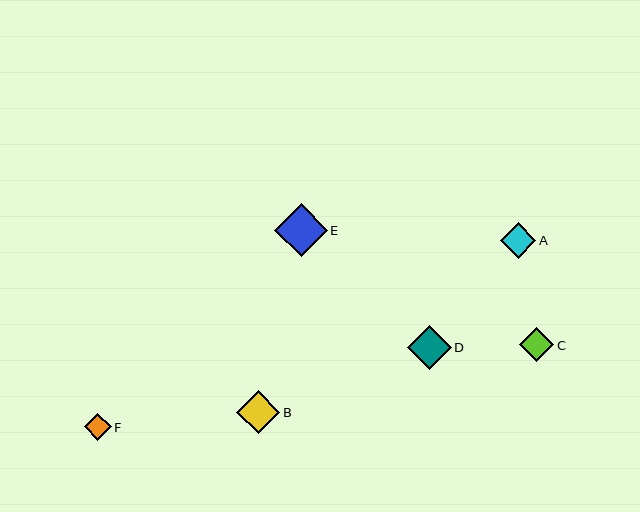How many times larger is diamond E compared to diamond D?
Diamond E is approximately 1.2 times the size of diamond D.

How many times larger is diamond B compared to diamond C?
Diamond B is approximately 1.2 times the size of diamond C.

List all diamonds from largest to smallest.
From largest to smallest: E, D, B, A, C, F.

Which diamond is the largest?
Diamond E is the largest with a size of approximately 53 pixels.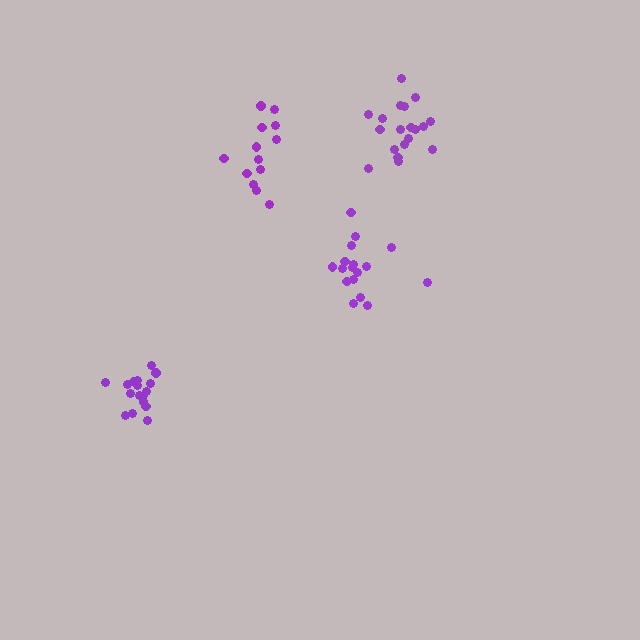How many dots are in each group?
Group 1: 13 dots, Group 2: 17 dots, Group 3: 17 dots, Group 4: 19 dots (66 total).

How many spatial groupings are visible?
There are 4 spatial groupings.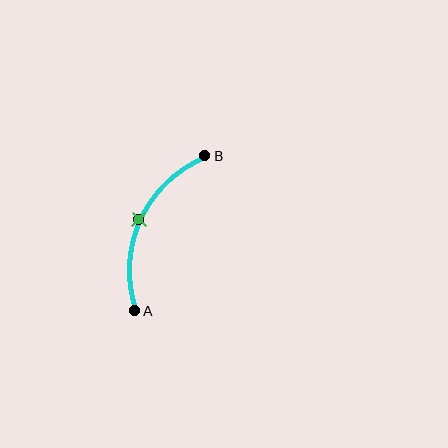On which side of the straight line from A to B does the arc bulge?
The arc bulges to the left of the straight line connecting A and B.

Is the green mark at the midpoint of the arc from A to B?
Yes. The green mark lies on the arc at equal arc-length from both A and B — it is the arc midpoint.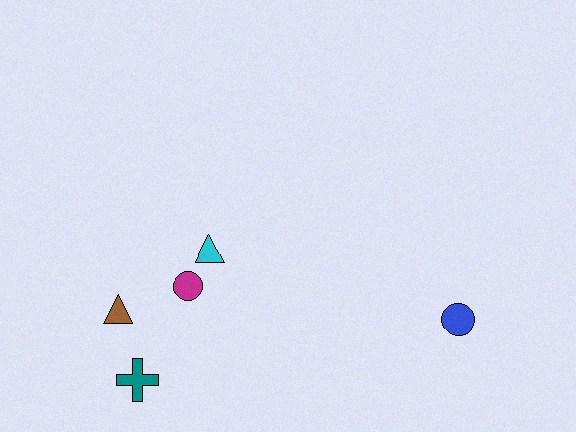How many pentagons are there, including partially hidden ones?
There are no pentagons.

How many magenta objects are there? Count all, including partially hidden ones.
There is 1 magenta object.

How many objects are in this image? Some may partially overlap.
There are 5 objects.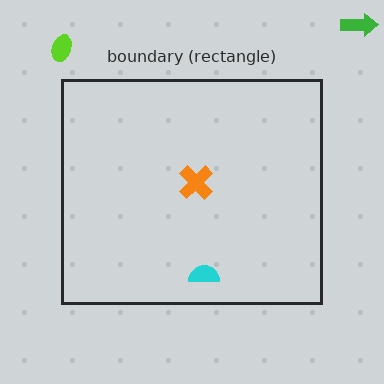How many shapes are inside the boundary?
2 inside, 2 outside.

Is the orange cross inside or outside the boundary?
Inside.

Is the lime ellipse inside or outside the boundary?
Outside.